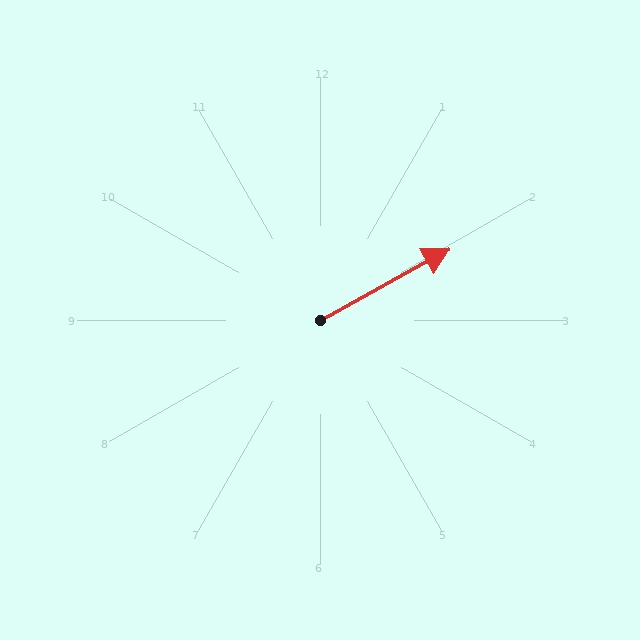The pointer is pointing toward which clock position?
Roughly 2 o'clock.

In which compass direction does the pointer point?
Northeast.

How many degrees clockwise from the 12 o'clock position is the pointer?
Approximately 61 degrees.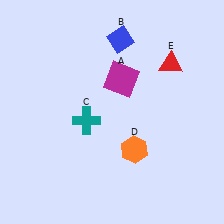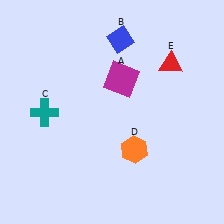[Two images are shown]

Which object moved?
The teal cross (C) moved left.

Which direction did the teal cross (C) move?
The teal cross (C) moved left.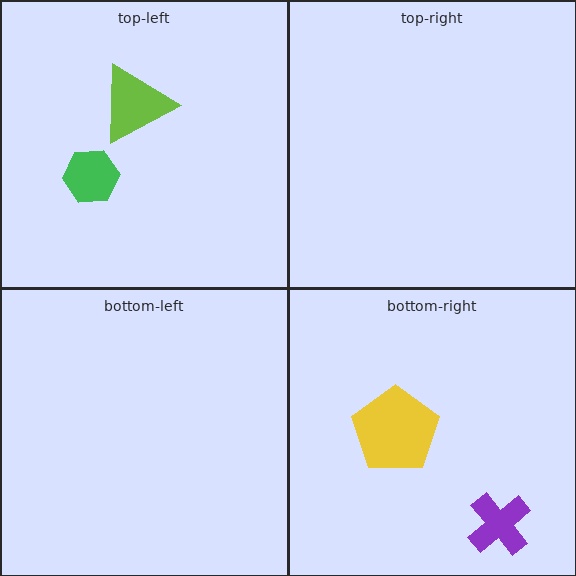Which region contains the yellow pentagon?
The bottom-right region.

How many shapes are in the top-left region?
2.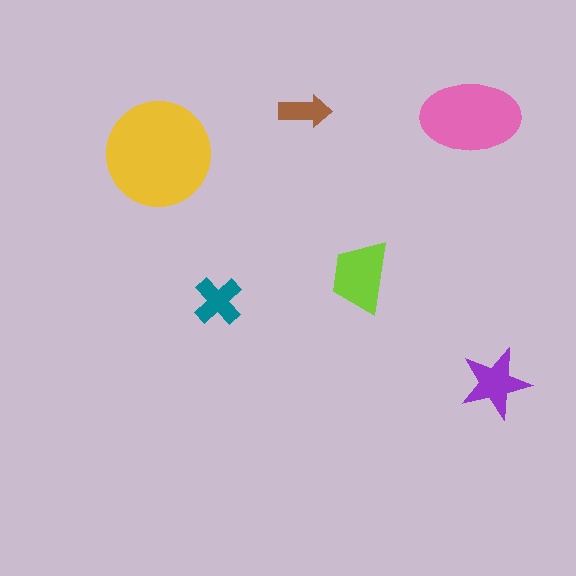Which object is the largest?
The yellow circle.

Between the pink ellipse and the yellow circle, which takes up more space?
The yellow circle.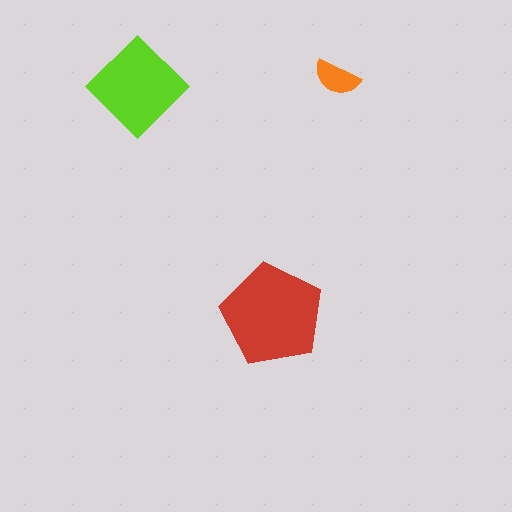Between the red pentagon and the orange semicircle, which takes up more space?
The red pentagon.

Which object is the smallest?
The orange semicircle.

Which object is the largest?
The red pentagon.